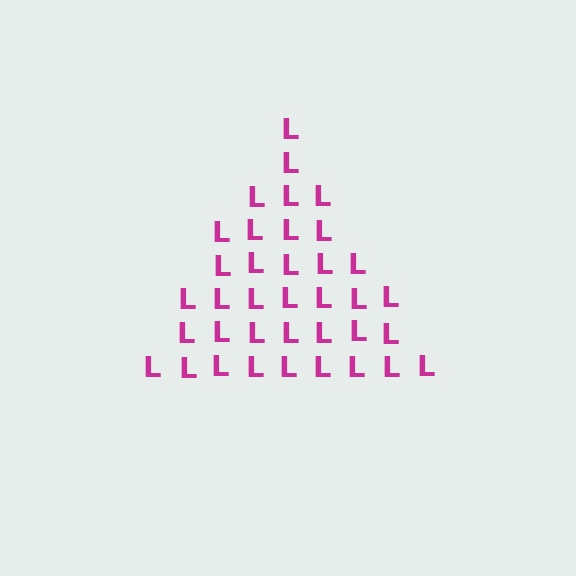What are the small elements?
The small elements are letter L's.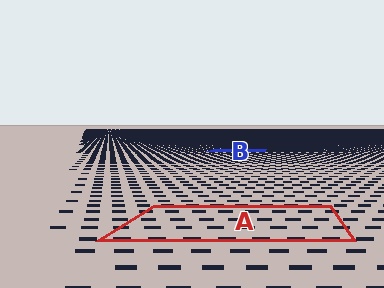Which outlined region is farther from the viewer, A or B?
Region B is farther from the viewer — the texture elements inside it appear smaller and more densely packed.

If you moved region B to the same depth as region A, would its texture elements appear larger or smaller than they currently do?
They would appear larger. At a closer depth, the same texture elements are projected at a bigger on-screen size.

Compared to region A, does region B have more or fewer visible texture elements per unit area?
Region B has more texture elements per unit area — they are packed more densely because it is farther away.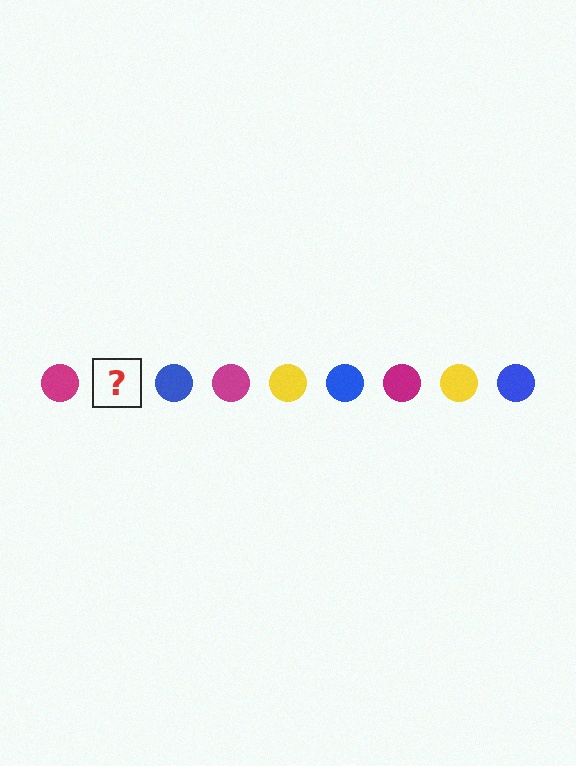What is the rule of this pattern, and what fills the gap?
The rule is that the pattern cycles through magenta, yellow, blue circles. The gap should be filled with a yellow circle.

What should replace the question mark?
The question mark should be replaced with a yellow circle.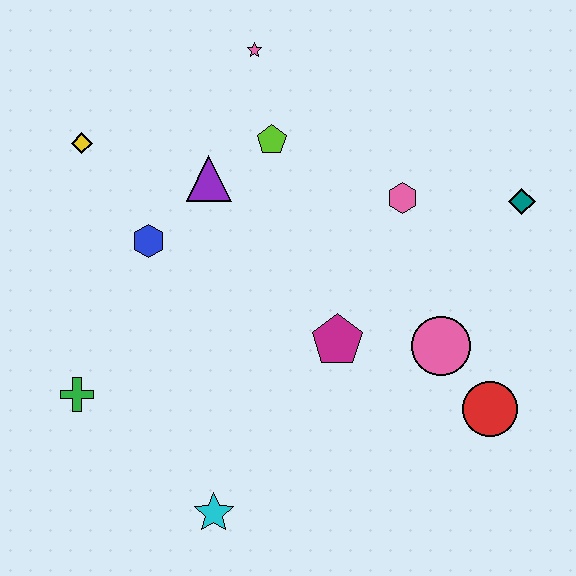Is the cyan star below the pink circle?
Yes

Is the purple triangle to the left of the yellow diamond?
No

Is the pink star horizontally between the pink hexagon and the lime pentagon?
No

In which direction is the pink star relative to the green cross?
The pink star is above the green cross.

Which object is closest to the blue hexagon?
The purple triangle is closest to the blue hexagon.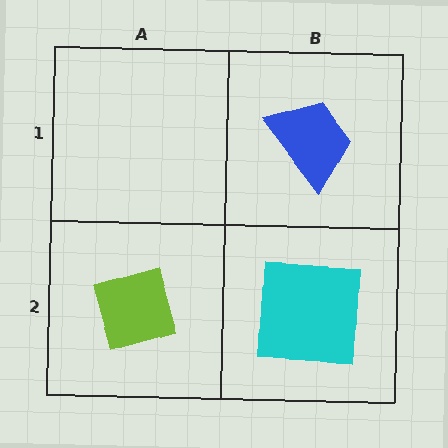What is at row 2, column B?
A cyan square.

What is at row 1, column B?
A blue trapezoid.